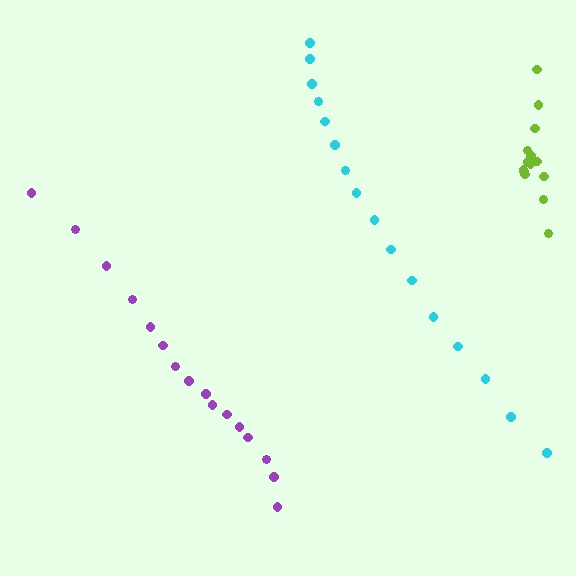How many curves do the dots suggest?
There are 3 distinct paths.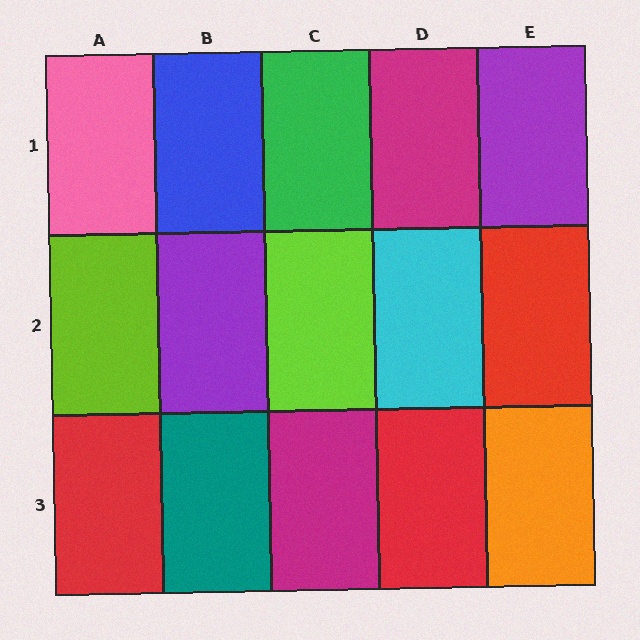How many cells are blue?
1 cell is blue.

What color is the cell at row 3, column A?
Red.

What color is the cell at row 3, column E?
Orange.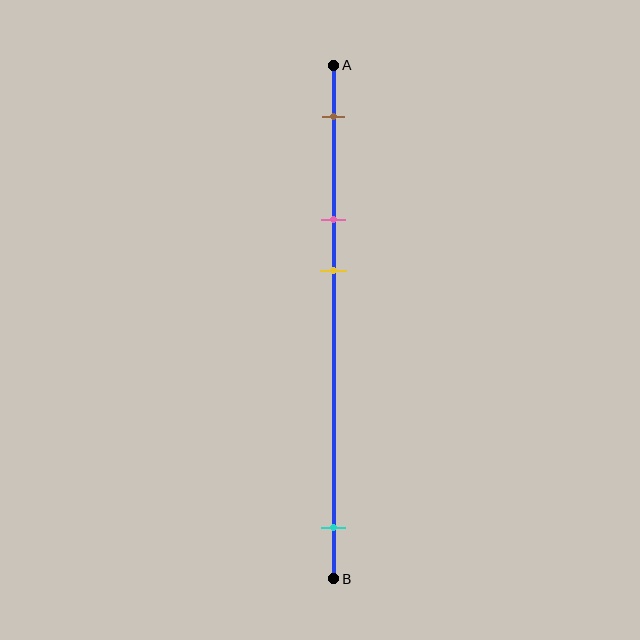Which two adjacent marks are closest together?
The pink and yellow marks are the closest adjacent pair.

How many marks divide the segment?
There are 4 marks dividing the segment.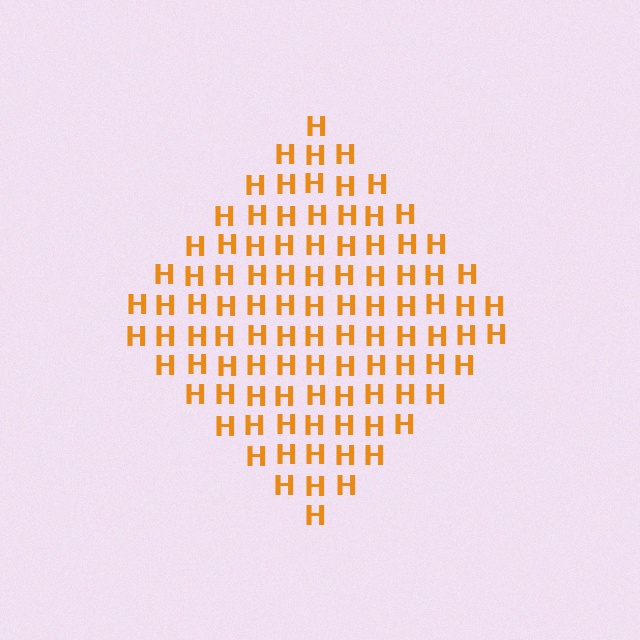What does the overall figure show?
The overall figure shows a diamond.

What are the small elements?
The small elements are letter H's.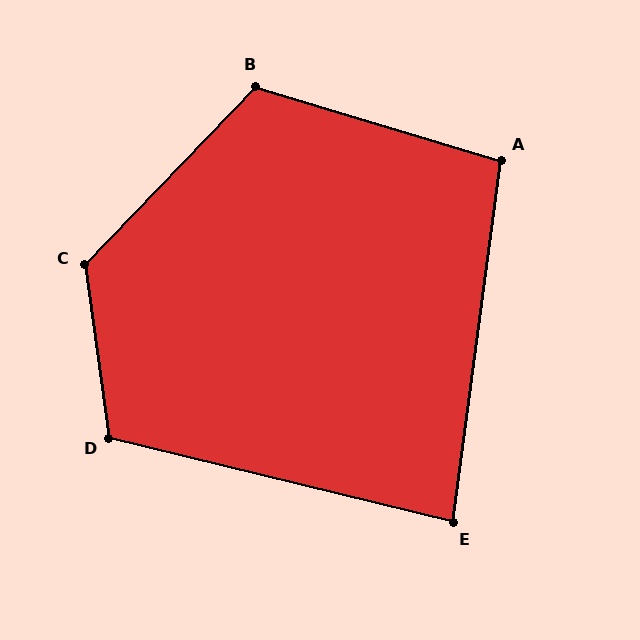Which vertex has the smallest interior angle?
E, at approximately 84 degrees.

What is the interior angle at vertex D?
Approximately 112 degrees (obtuse).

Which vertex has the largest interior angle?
C, at approximately 128 degrees.